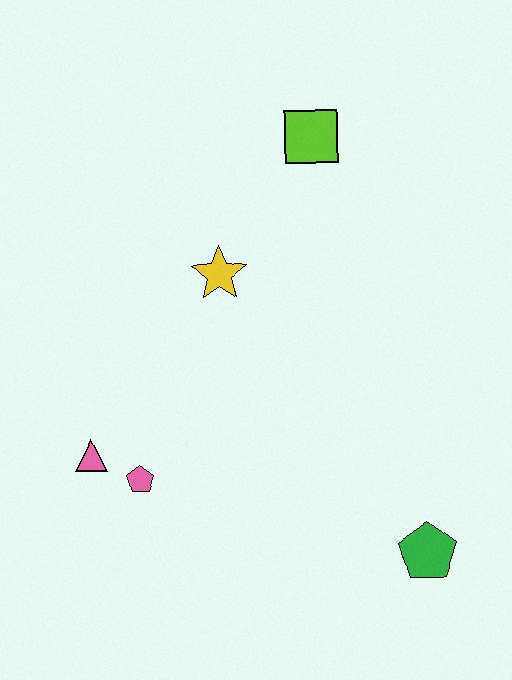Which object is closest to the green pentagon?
The pink pentagon is closest to the green pentagon.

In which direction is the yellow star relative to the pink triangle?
The yellow star is above the pink triangle.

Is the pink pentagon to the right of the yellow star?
No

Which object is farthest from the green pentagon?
The lime square is farthest from the green pentagon.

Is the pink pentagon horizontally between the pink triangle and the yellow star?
Yes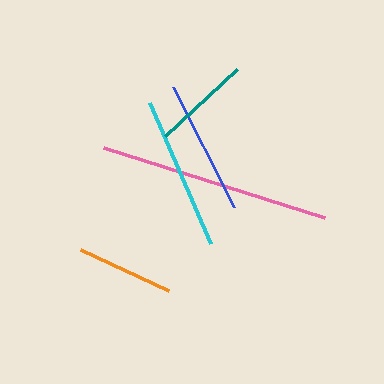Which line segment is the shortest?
The orange line is the shortest at approximately 98 pixels.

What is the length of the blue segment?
The blue segment is approximately 135 pixels long.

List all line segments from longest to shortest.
From longest to shortest: pink, cyan, blue, teal, orange.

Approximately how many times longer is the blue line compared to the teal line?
The blue line is approximately 1.4 times the length of the teal line.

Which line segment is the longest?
The pink line is the longest at approximately 232 pixels.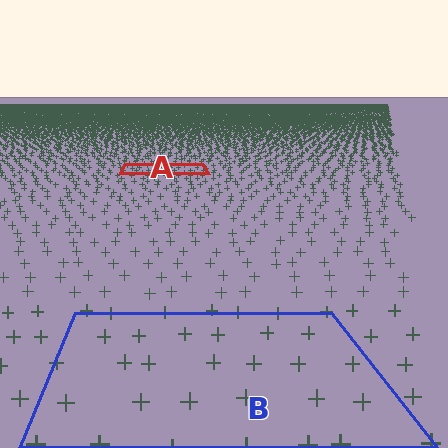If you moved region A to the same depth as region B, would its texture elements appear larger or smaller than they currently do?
They would appear larger. At a closer depth, the same texture elements are projected at a bigger on-screen size.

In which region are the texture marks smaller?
The texture marks are smaller in region A, because it is farther away.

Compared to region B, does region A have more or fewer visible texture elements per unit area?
Region A has more texture elements per unit area — they are packed more densely because it is farther away.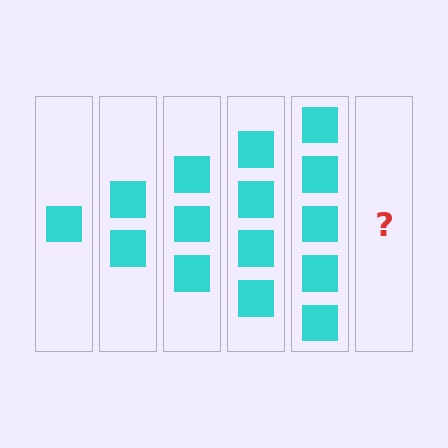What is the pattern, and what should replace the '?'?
The pattern is that each step adds one more square. The '?' should be 6 squares.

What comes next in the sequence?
The next element should be 6 squares.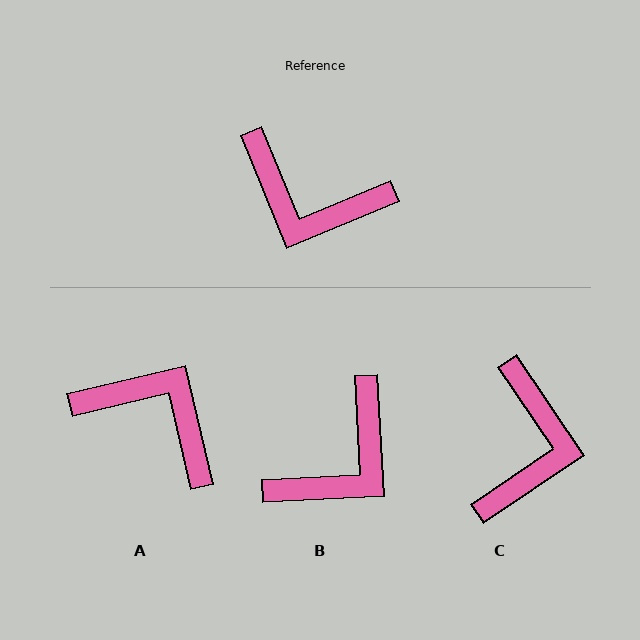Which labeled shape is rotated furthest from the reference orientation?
A, about 171 degrees away.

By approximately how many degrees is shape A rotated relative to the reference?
Approximately 171 degrees counter-clockwise.